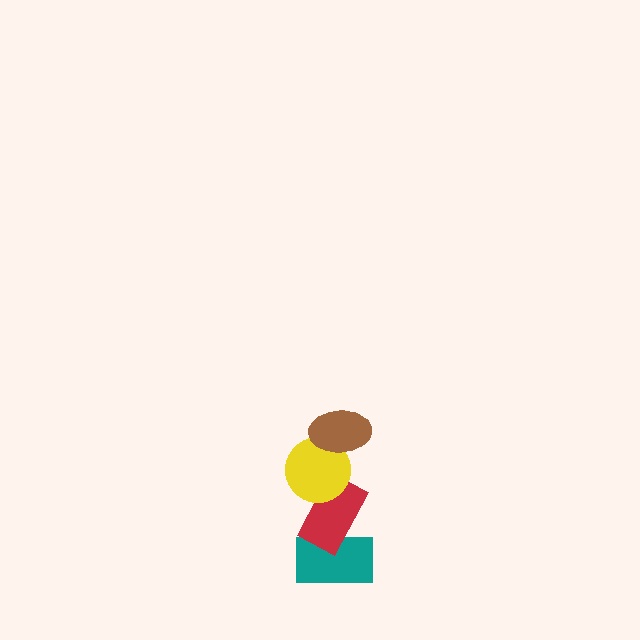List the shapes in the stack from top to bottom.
From top to bottom: the brown ellipse, the yellow circle, the red rectangle, the teal rectangle.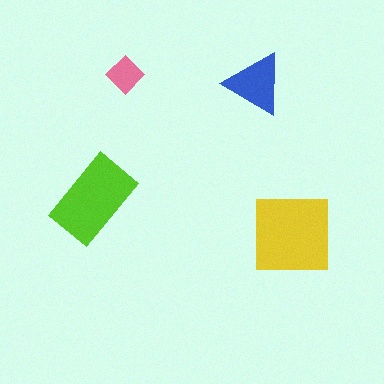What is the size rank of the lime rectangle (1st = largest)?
2nd.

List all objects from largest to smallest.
The yellow square, the lime rectangle, the blue triangle, the pink diamond.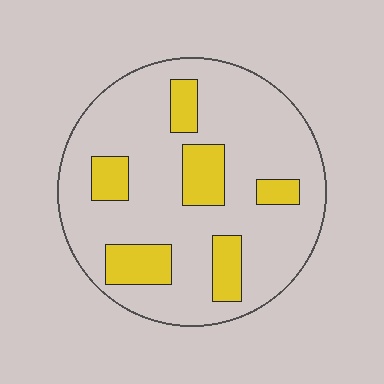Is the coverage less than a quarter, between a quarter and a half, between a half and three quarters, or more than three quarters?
Less than a quarter.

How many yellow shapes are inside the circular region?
6.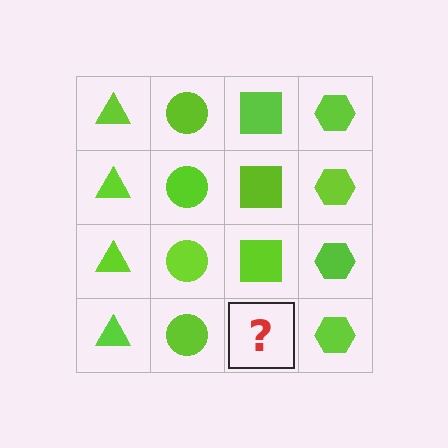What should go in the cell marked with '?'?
The missing cell should contain a lime square.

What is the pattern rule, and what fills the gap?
The rule is that each column has a consistent shape. The gap should be filled with a lime square.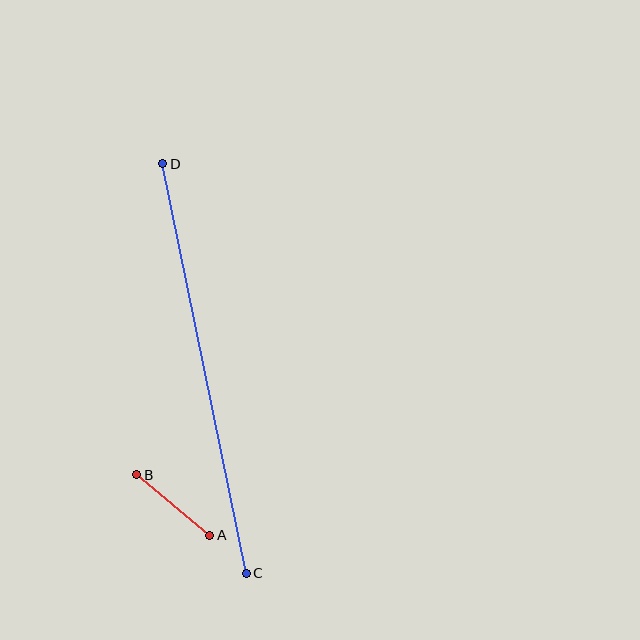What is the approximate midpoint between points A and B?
The midpoint is at approximately (173, 505) pixels.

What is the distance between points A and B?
The distance is approximately 95 pixels.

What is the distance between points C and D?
The distance is approximately 418 pixels.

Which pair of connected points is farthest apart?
Points C and D are farthest apart.